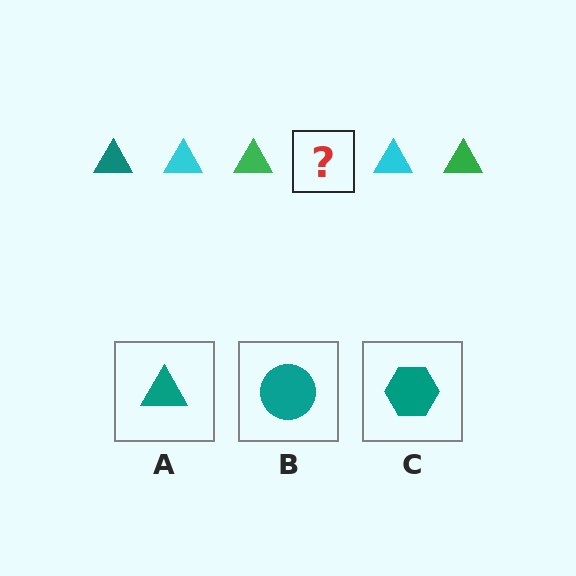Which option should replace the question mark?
Option A.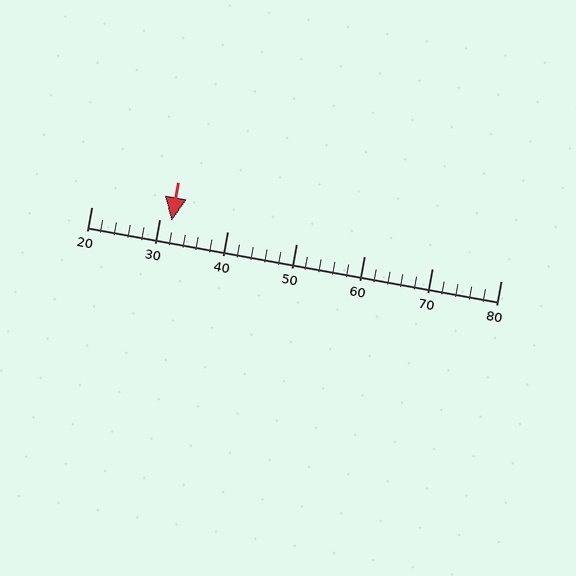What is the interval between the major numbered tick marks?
The major tick marks are spaced 10 units apart.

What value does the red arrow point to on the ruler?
The red arrow points to approximately 32.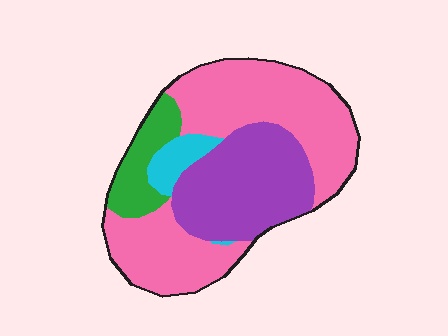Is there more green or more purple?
Purple.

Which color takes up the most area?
Pink, at roughly 55%.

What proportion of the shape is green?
Green covers 11% of the shape.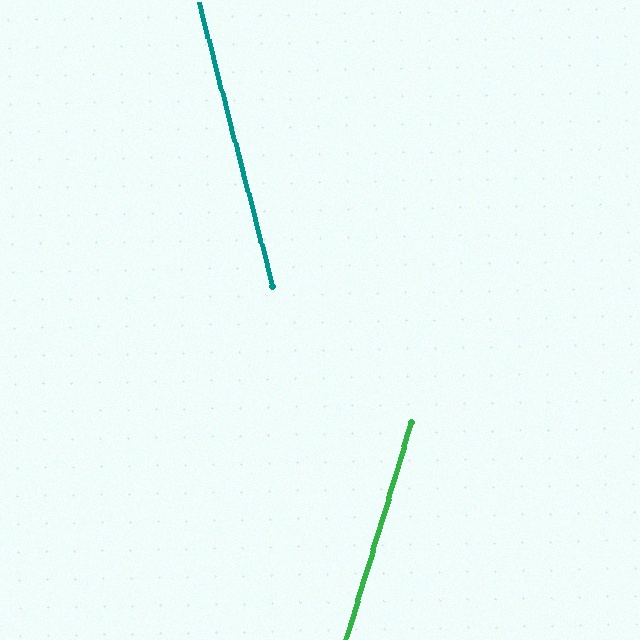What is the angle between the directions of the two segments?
Approximately 31 degrees.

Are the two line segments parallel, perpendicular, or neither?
Neither parallel nor perpendicular — they differ by about 31°.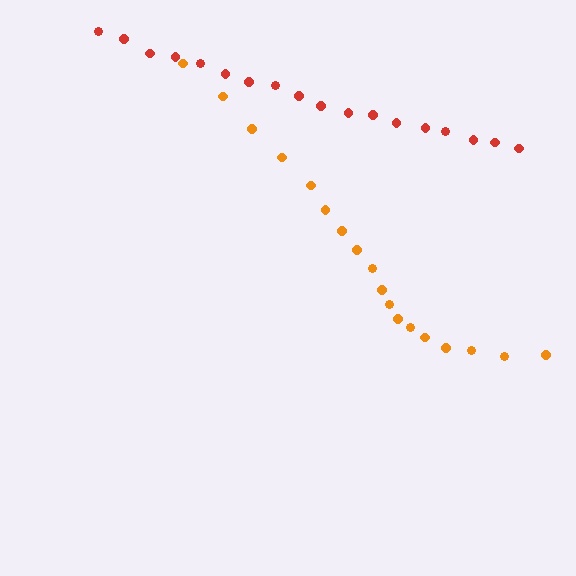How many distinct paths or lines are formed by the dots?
There are 2 distinct paths.